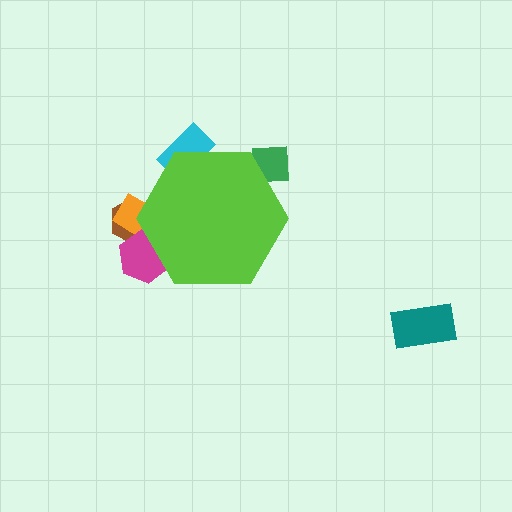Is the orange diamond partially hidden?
Yes, the orange diamond is partially hidden behind the lime hexagon.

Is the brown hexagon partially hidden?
Yes, the brown hexagon is partially hidden behind the lime hexagon.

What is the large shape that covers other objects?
A lime hexagon.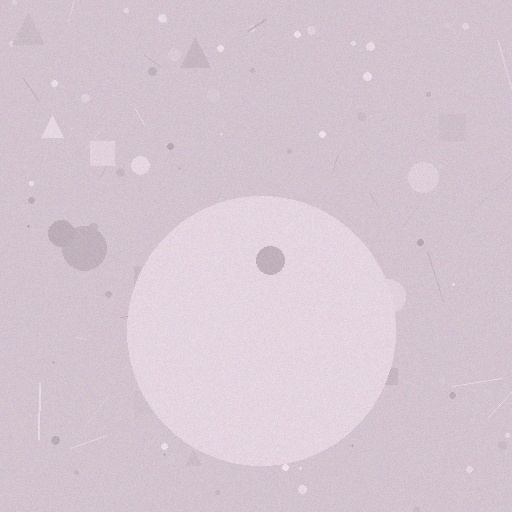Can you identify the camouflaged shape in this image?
The camouflaged shape is a circle.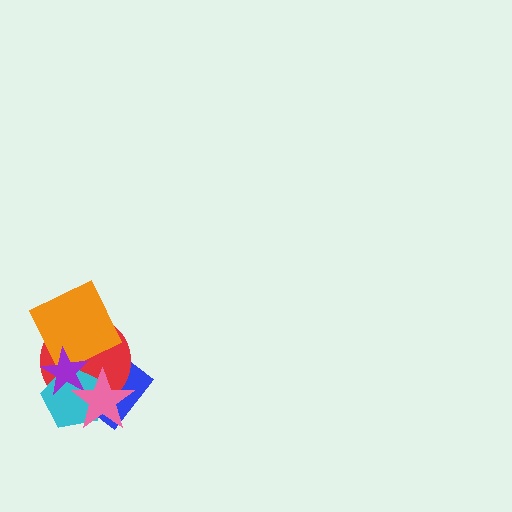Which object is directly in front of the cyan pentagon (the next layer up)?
The purple star is directly in front of the cyan pentagon.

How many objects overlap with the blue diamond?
4 objects overlap with the blue diamond.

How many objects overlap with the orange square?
2 objects overlap with the orange square.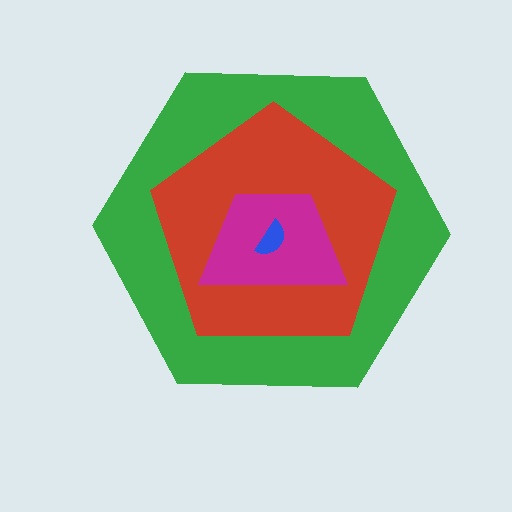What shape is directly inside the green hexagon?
The red pentagon.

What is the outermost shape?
The green hexagon.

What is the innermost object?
The blue semicircle.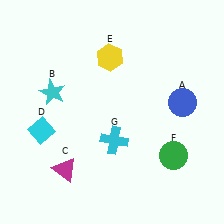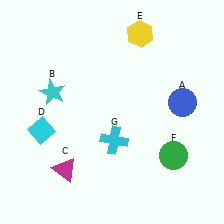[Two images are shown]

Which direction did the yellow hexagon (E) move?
The yellow hexagon (E) moved right.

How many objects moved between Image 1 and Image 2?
1 object moved between the two images.